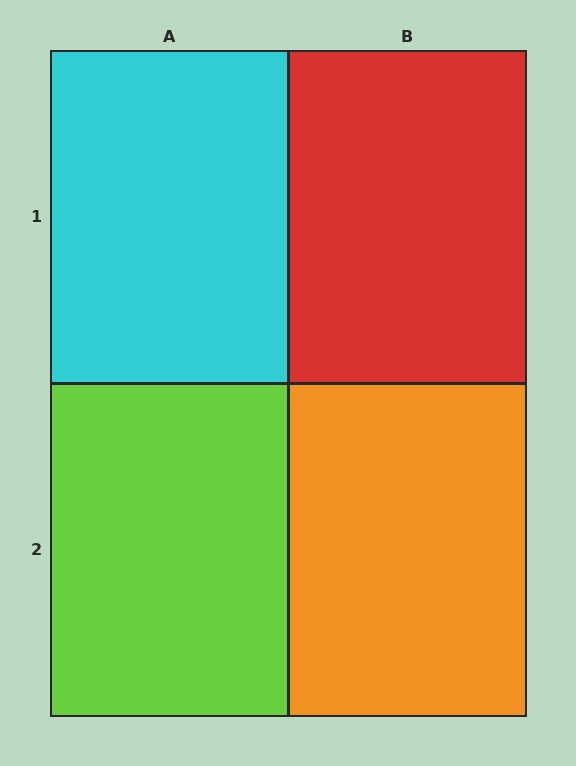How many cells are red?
1 cell is red.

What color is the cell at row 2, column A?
Lime.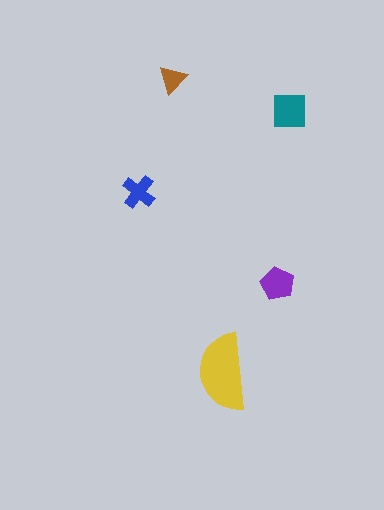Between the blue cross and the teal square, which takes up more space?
The teal square.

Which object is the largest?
The yellow semicircle.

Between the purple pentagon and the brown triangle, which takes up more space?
The purple pentagon.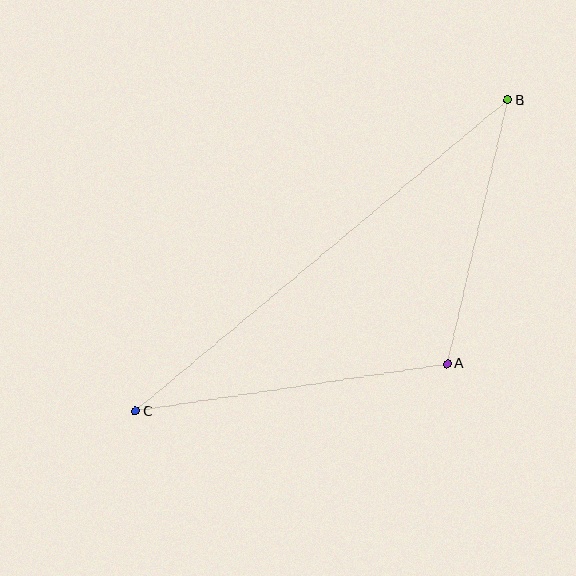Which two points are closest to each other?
Points A and B are closest to each other.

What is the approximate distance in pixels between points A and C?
The distance between A and C is approximately 315 pixels.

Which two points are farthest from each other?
Points B and C are farthest from each other.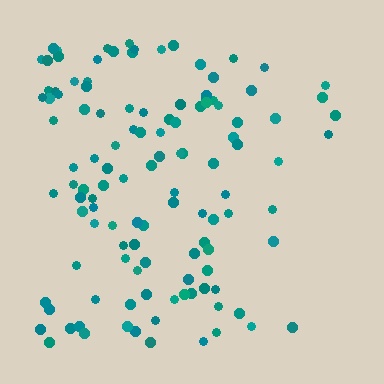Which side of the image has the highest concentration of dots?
The left.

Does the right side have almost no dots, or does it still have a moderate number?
Still a moderate number, just noticeably fewer than the left.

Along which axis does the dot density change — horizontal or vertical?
Horizontal.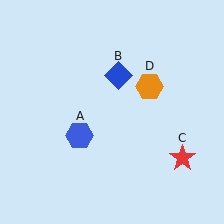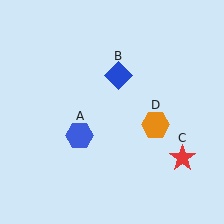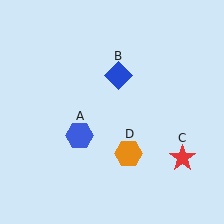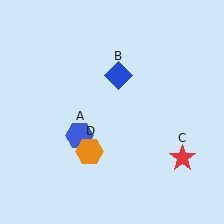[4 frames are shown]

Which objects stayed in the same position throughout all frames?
Blue hexagon (object A) and blue diamond (object B) and red star (object C) remained stationary.